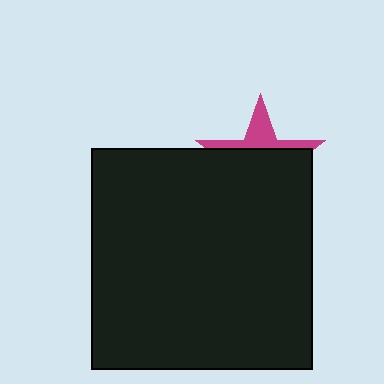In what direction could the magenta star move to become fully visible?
The magenta star could move up. That would shift it out from behind the black square entirely.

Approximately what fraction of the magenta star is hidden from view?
Roughly 69% of the magenta star is hidden behind the black square.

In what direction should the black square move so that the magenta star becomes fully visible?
The black square should move down. That is the shortest direction to clear the overlap and leave the magenta star fully visible.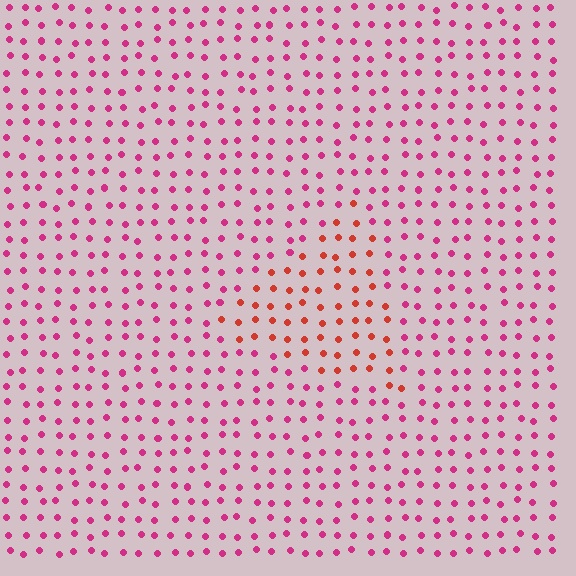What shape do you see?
I see a triangle.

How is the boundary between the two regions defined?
The boundary is defined purely by a slight shift in hue (about 37 degrees). Spacing, size, and orientation are identical on both sides.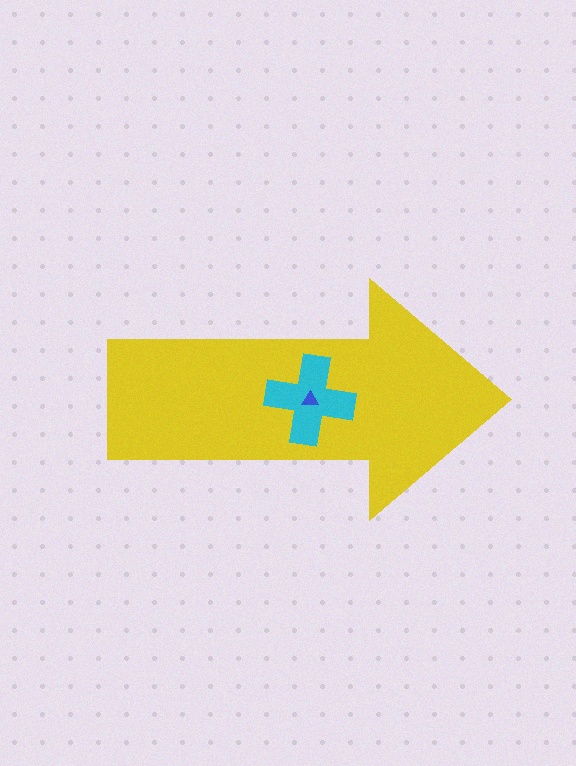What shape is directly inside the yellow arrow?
The cyan cross.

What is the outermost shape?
The yellow arrow.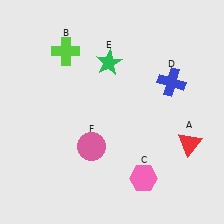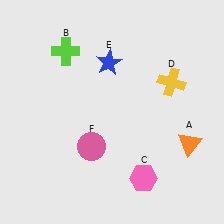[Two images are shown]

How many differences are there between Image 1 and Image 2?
There are 3 differences between the two images.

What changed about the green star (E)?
In Image 1, E is green. In Image 2, it changed to blue.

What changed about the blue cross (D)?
In Image 1, D is blue. In Image 2, it changed to yellow.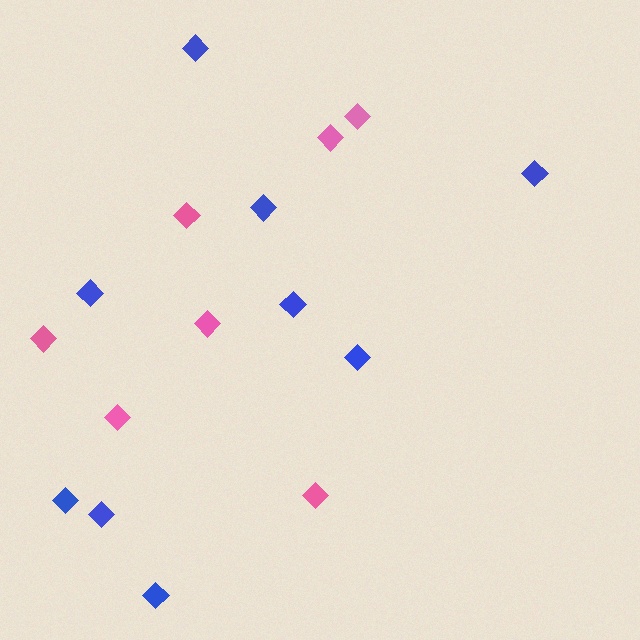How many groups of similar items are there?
There are 2 groups: one group of blue diamonds (9) and one group of pink diamonds (7).